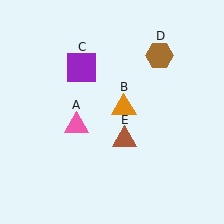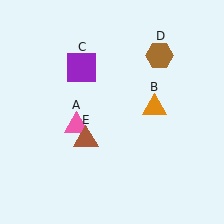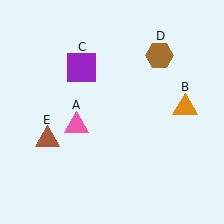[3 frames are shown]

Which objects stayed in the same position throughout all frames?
Pink triangle (object A) and purple square (object C) and brown hexagon (object D) remained stationary.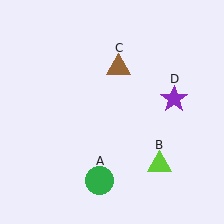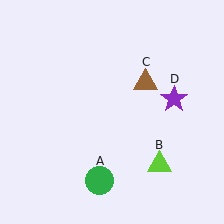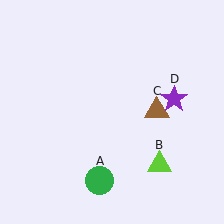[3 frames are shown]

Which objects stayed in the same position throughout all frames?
Green circle (object A) and lime triangle (object B) and purple star (object D) remained stationary.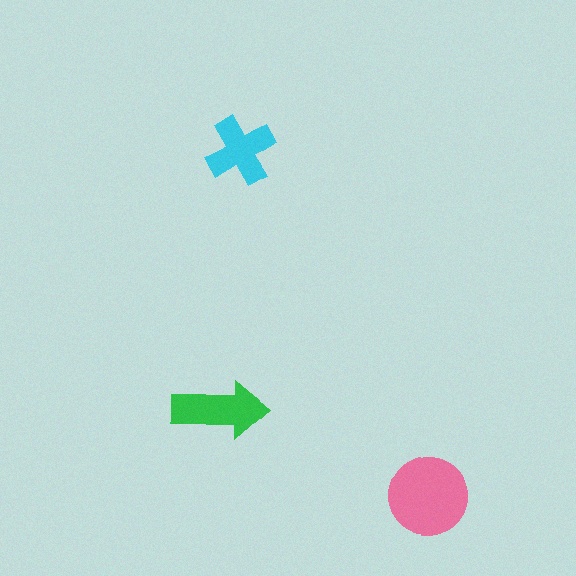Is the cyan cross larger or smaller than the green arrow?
Smaller.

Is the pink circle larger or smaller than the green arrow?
Larger.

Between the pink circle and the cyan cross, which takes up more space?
The pink circle.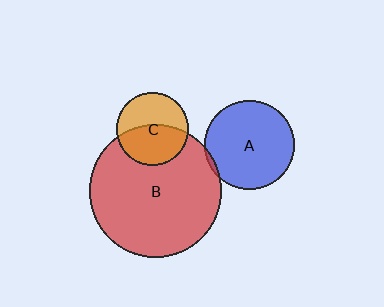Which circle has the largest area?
Circle B (red).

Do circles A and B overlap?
Yes.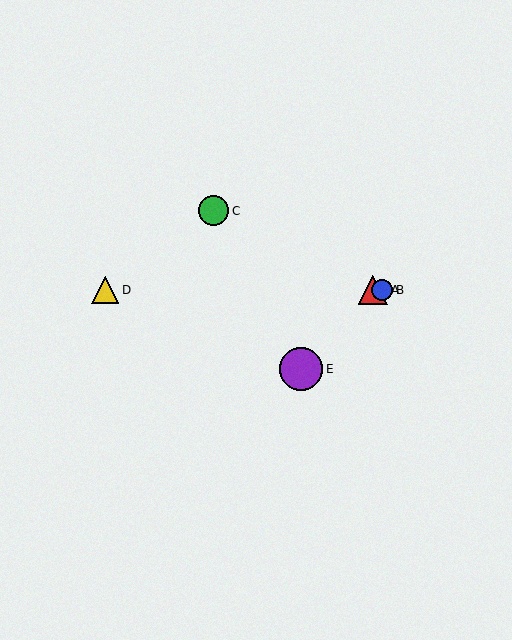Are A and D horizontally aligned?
Yes, both are at y≈290.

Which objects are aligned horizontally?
Objects A, B, D are aligned horizontally.